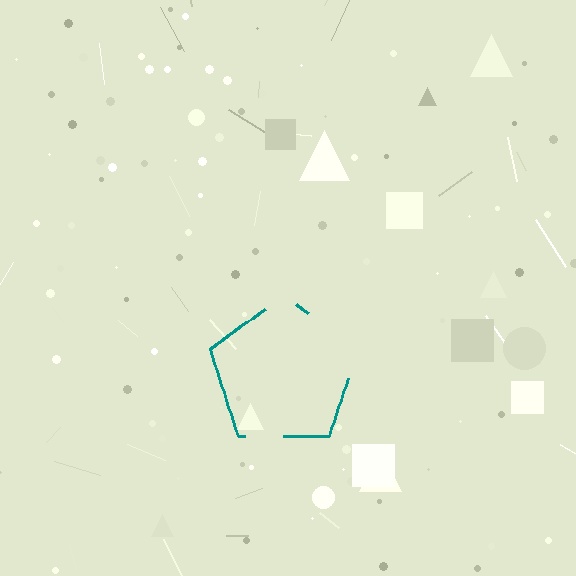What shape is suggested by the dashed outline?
The dashed outline suggests a pentagon.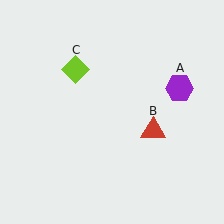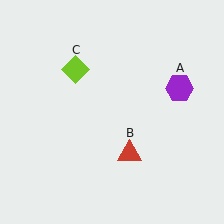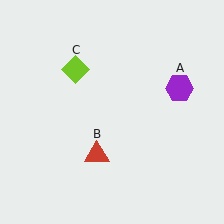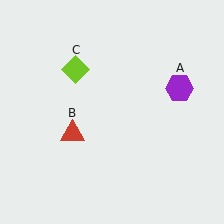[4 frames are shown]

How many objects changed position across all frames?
1 object changed position: red triangle (object B).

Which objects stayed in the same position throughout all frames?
Purple hexagon (object A) and lime diamond (object C) remained stationary.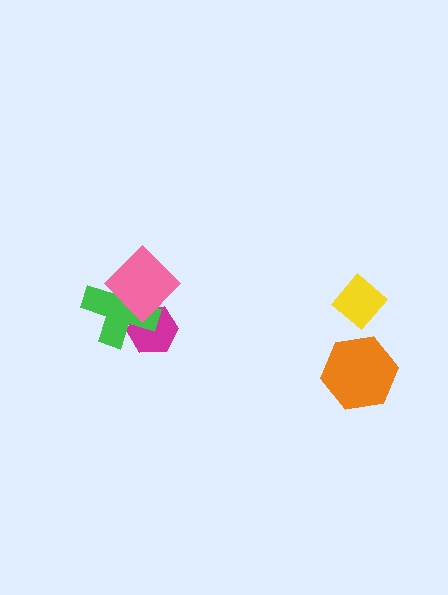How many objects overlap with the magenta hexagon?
2 objects overlap with the magenta hexagon.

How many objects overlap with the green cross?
2 objects overlap with the green cross.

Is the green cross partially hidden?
Yes, it is partially covered by another shape.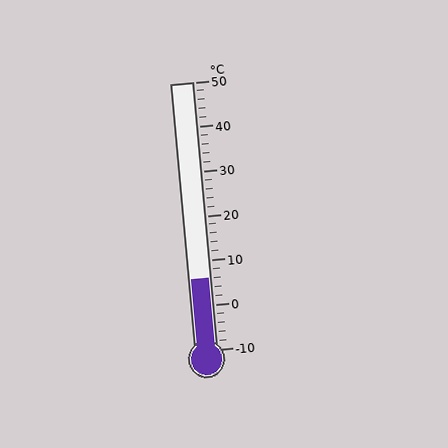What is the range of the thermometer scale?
The thermometer scale ranges from -10°C to 50°C.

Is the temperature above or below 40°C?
The temperature is below 40°C.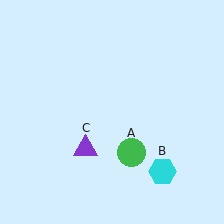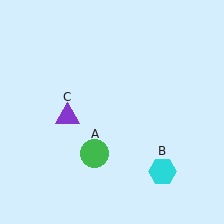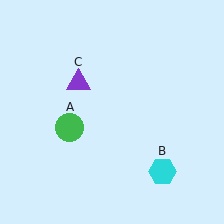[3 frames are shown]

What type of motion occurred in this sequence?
The green circle (object A), purple triangle (object C) rotated clockwise around the center of the scene.